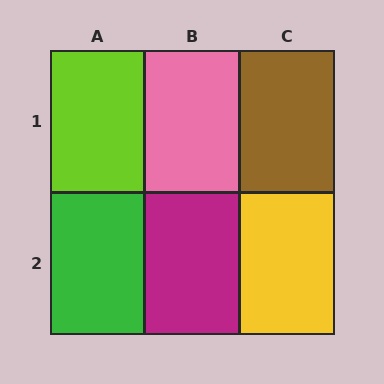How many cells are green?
1 cell is green.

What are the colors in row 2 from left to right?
Green, magenta, yellow.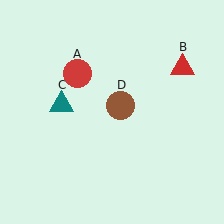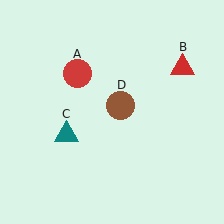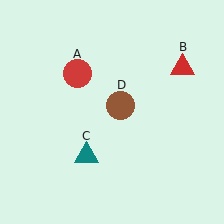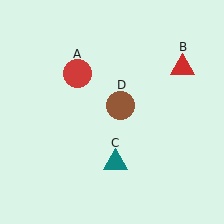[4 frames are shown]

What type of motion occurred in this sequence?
The teal triangle (object C) rotated counterclockwise around the center of the scene.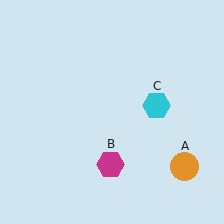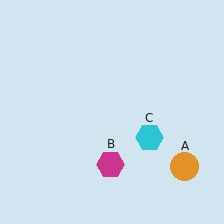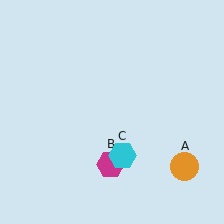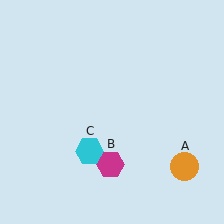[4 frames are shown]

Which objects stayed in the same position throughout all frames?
Orange circle (object A) and magenta hexagon (object B) remained stationary.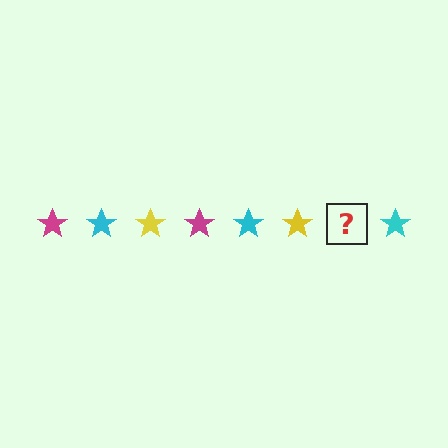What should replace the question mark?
The question mark should be replaced with a magenta star.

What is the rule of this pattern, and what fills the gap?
The rule is that the pattern cycles through magenta, cyan, yellow stars. The gap should be filled with a magenta star.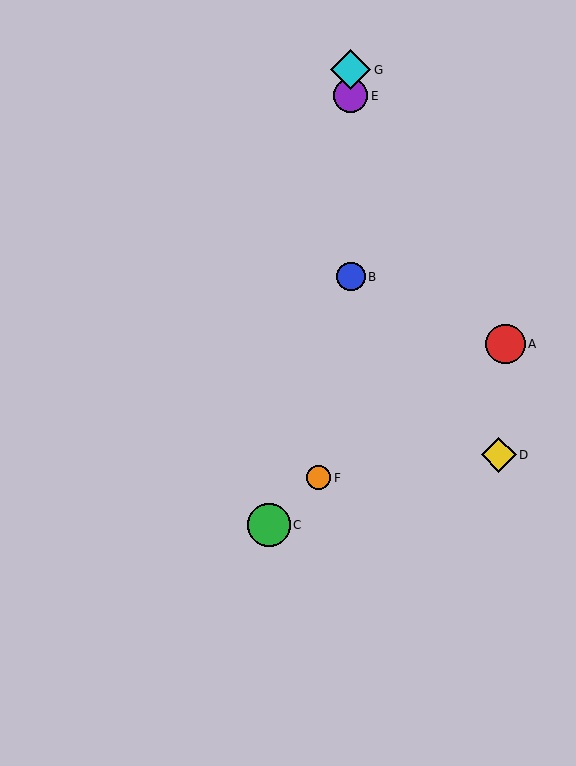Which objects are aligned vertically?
Objects B, E, G are aligned vertically.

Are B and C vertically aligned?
No, B is at x≈351 and C is at x≈269.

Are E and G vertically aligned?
Yes, both are at x≈351.